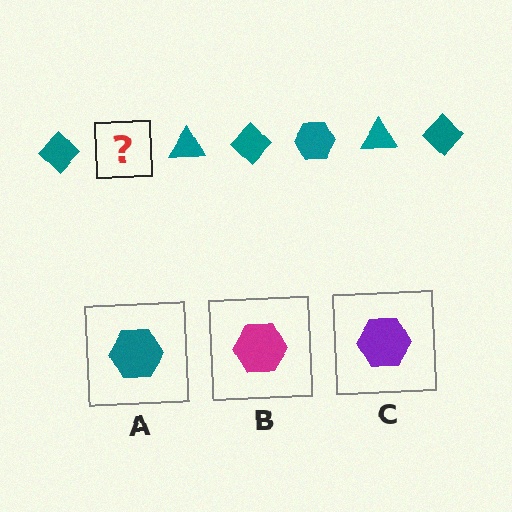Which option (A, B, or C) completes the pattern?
A.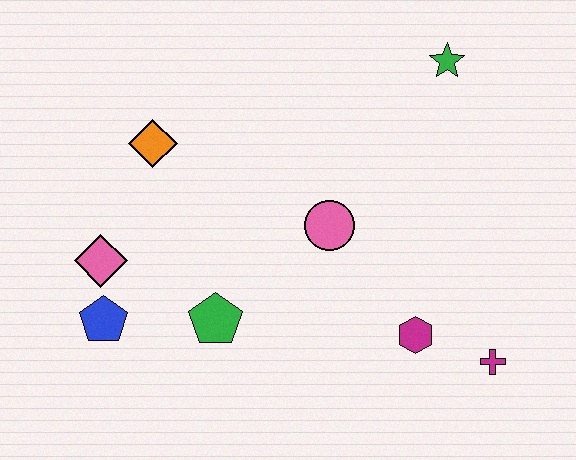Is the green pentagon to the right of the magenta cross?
No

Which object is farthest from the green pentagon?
The green star is farthest from the green pentagon.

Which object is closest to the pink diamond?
The blue pentagon is closest to the pink diamond.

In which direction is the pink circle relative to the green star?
The pink circle is below the green star.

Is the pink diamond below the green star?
Yes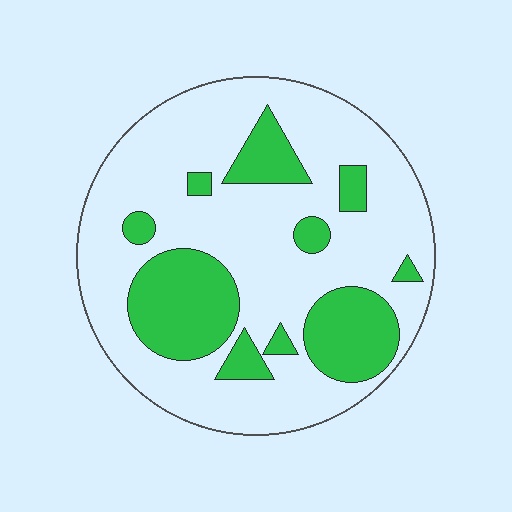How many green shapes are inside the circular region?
10.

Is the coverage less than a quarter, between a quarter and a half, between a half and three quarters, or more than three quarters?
Between a quarter and a half.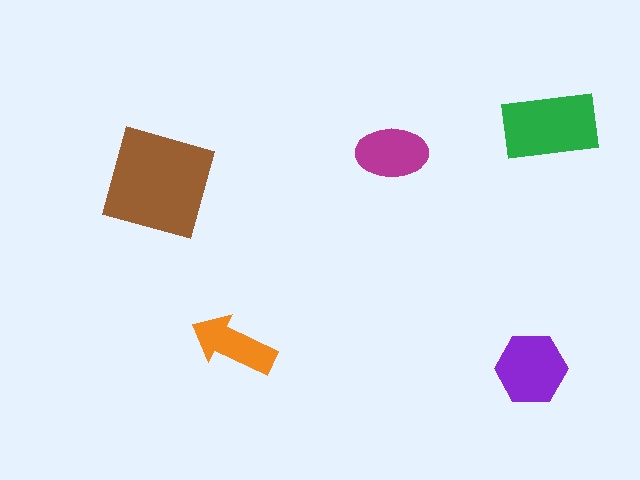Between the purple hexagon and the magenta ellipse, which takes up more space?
The purple hexagon.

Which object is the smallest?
The orange arrow.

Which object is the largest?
The brown square.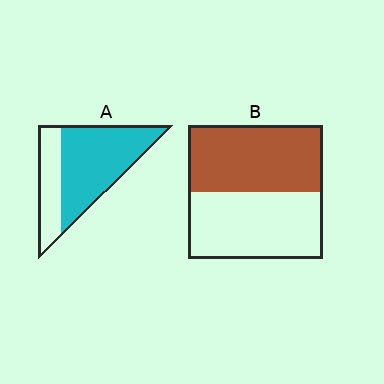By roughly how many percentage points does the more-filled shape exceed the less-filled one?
By roughly 20 percentage points (A over B).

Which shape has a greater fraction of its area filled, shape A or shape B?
Shape A.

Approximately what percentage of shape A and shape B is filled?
A is approximately 70% and B is approximately 50%.